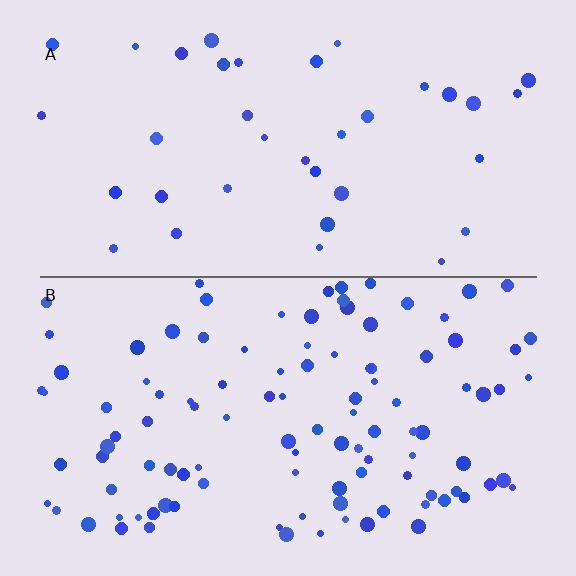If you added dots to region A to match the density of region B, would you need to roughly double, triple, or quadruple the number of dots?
Approximately triple.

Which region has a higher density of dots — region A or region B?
B (the bottom).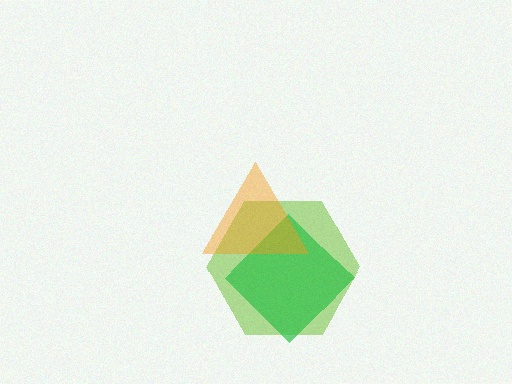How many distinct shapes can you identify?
There are 3 distinct shapes: a lime hexagon, a green diamond, an orange triangle.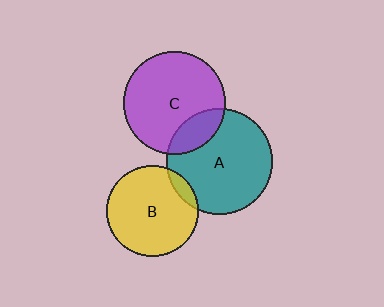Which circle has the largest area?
Circle A (teal).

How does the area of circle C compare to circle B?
Approximately 1.3 times.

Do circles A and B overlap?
Yes.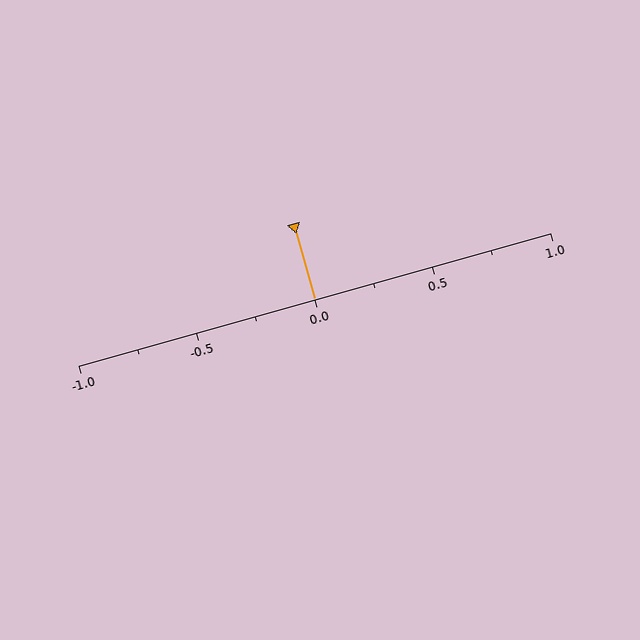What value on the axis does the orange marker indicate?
The marker indicates approximately 0.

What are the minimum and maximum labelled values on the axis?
The axis runs from -1.0 to 1.0.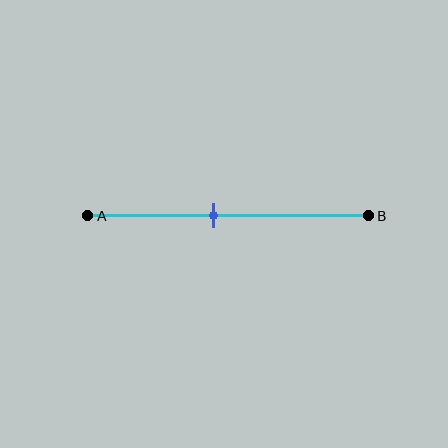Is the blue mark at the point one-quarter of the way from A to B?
No, the mark is at about 45% from A, not at the 25% one-quarter point.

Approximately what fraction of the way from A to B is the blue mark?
The blue mark is approximately 45% of the way from A to B.